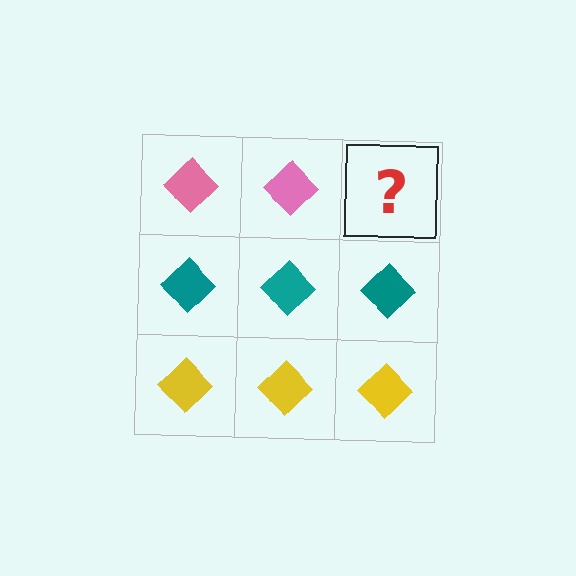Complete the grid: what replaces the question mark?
The question mark should be replaced with a pink diamond.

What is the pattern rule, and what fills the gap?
The rule is that each row has a consistent color. The gap should be filled with a pink diamond.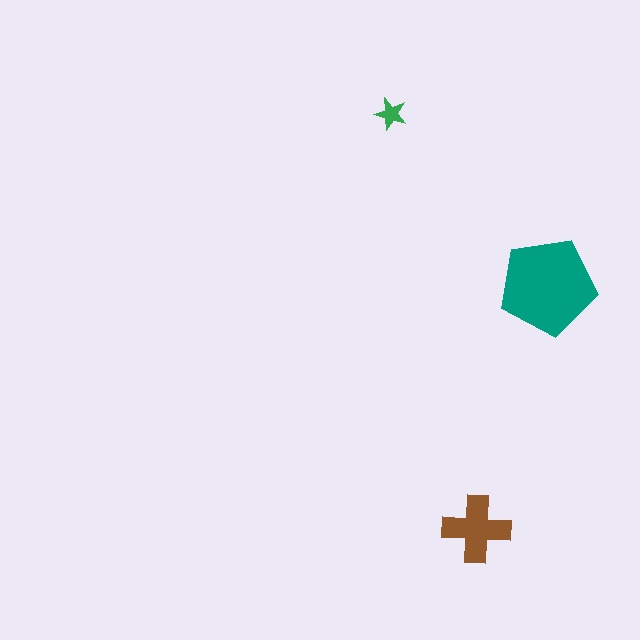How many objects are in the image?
There are 3 objects in the image.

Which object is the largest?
The teal pentagon.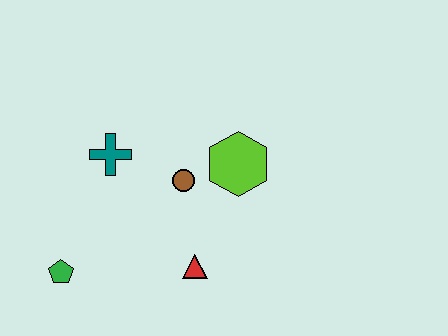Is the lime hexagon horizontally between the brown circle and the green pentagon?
No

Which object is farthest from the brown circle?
The green pentagon is farthest from the brown circle.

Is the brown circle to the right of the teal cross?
Yes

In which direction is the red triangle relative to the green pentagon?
The red triangle is to the right of the green pentagon.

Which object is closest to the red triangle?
The brown circle is closest to the red triangle.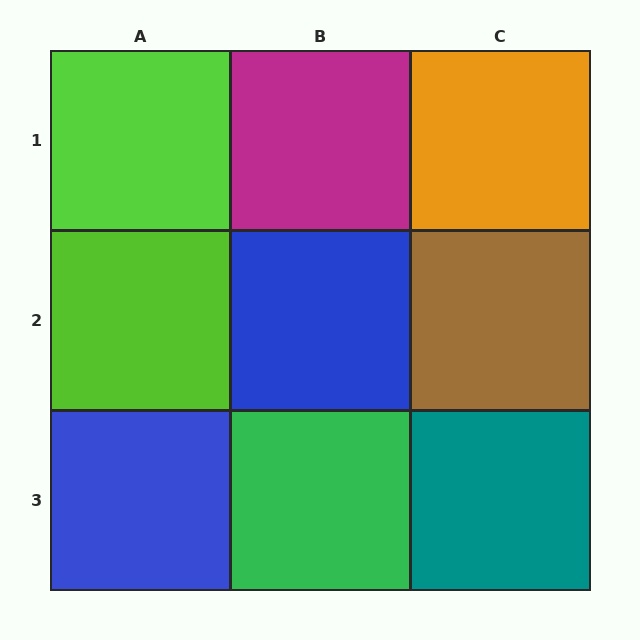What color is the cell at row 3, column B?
Green.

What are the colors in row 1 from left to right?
Lime, magenta, orange.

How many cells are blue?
2 cells are blue.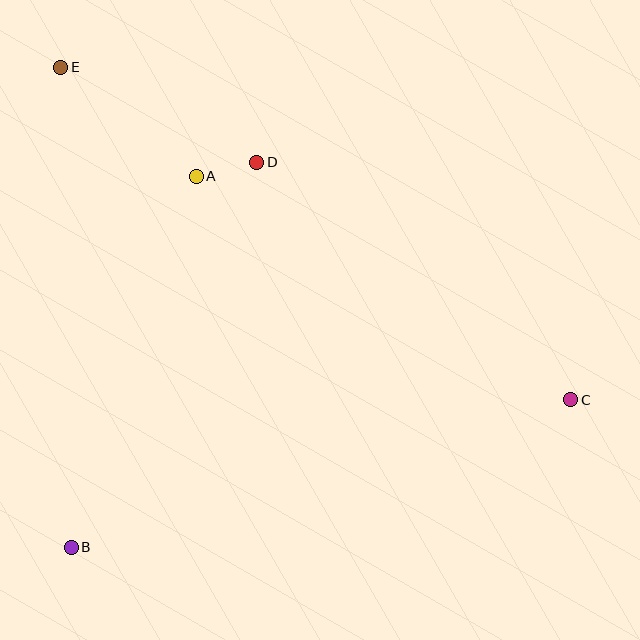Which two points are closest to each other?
Points A and D are closest to each other.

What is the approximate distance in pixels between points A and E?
The distance between A and E is approximately 174 pixels.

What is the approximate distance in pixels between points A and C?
The distance between A and C is approximately 436 pixels.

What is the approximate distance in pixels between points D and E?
The distance between D and E is approximately 218 pixels.